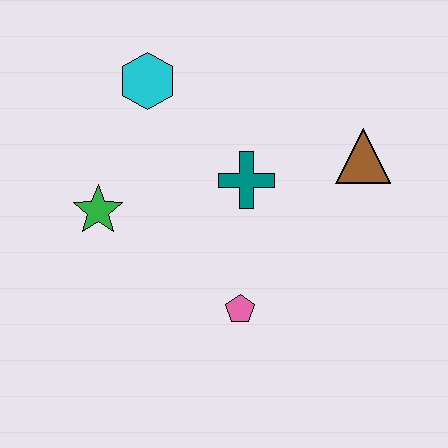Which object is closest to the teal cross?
The brown triangle is closest to the teal cross.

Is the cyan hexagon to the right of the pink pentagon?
No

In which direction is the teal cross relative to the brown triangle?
The teal cross is to the left of the brown triangle.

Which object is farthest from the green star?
The brown triangle is farthest from the green star.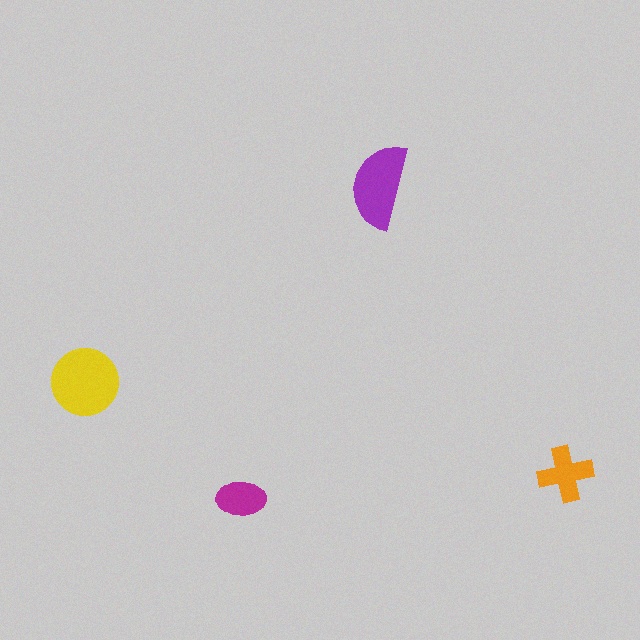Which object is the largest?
The yellow circle.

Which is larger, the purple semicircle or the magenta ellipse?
The purple semicircle.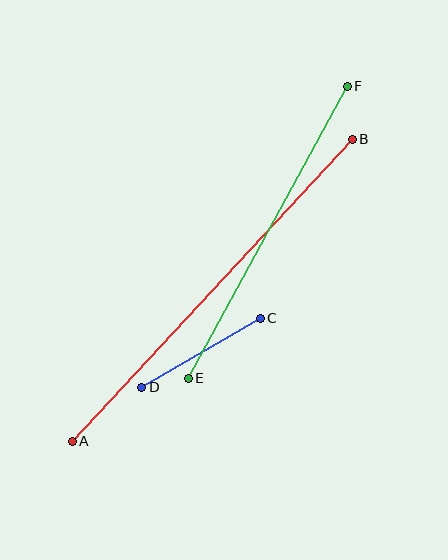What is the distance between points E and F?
The distance is approximately 333 pixels.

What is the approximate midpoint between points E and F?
The midpoint is at approximately (268, 232) pixels.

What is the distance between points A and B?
The distance is approximately 412 pixels.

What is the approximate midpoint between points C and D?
The midpoint is at approximately (201, 353) pixels.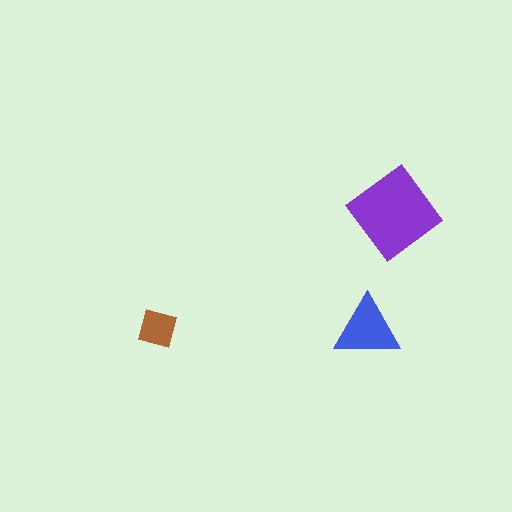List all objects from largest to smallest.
The purple diamond, the blue triangle, the brown square.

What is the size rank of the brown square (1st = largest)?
3rd.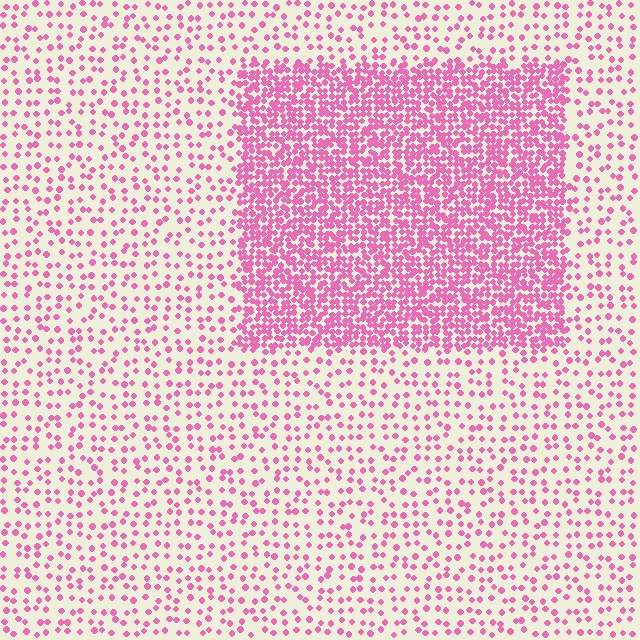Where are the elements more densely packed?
The elements are more densely packed inside the rectangle boundary.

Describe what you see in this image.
The image contains small pink elements arranged at two different densities. A rectangle-shaped region is visible where the elements are more densely packed than the surrounding area.